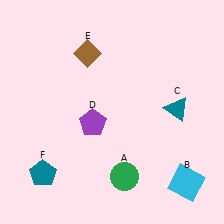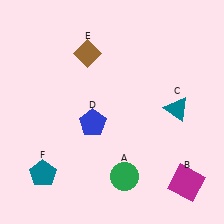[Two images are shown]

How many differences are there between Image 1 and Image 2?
There are 2 differences between the two images.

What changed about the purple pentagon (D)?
In Image 1, D is purple. In Image 2, it changed to blue.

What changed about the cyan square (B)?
In Image 1, B is cyan. In Image 2, it changed to magenta.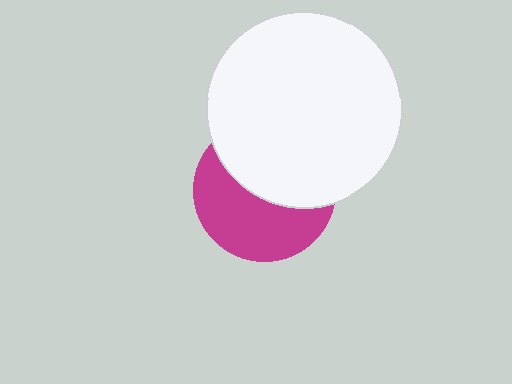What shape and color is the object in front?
The object in front is a white circle.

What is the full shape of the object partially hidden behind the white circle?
The partially hidden object is a magenta circle.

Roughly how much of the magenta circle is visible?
About half of it is visible (roughly 50%).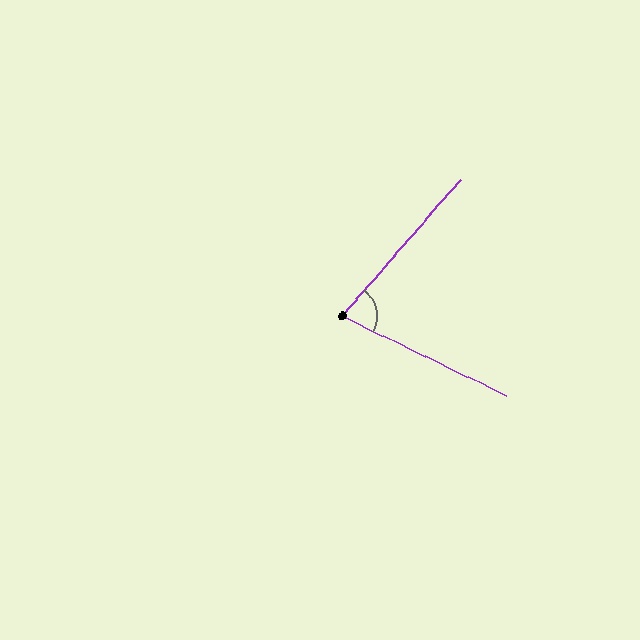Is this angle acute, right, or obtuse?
It is acute.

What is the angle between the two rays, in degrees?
Approximately 75 degrees.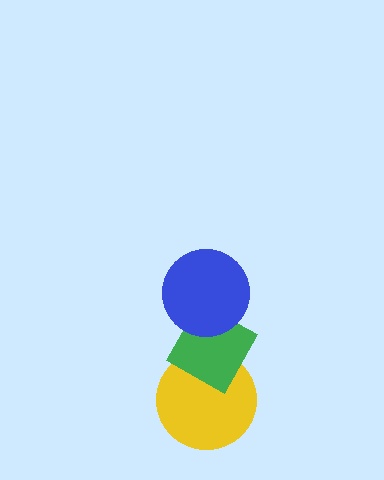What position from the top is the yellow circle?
The yellow circle is 3rd from the top.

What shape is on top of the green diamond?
The blue circle is on top of the green diamond.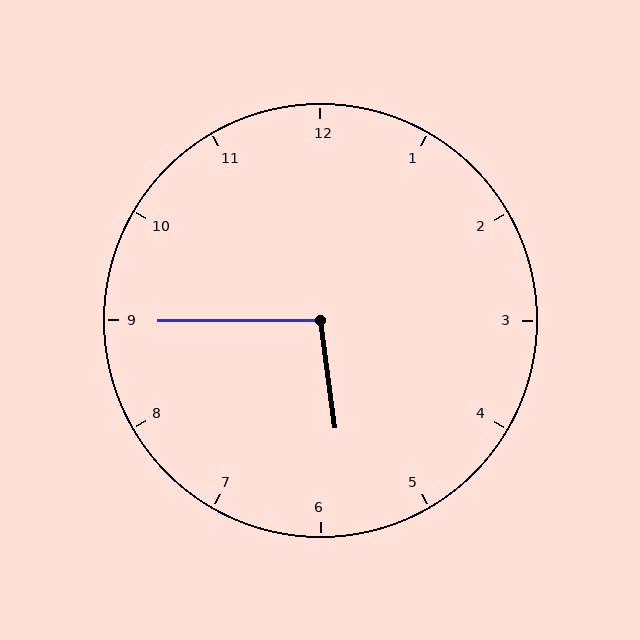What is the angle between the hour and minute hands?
Approximately 98 degrees.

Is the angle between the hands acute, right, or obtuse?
It is obtuse.